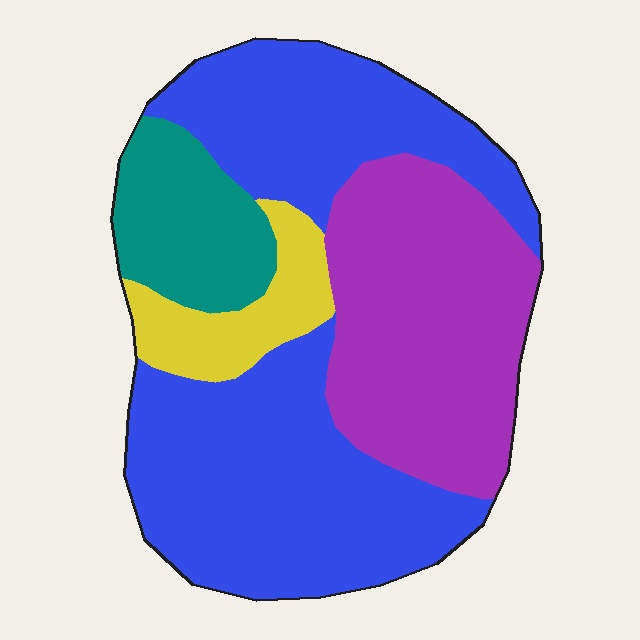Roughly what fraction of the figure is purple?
Purple covers roughly 30% of the figure.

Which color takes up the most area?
Blue, at roughly 50%.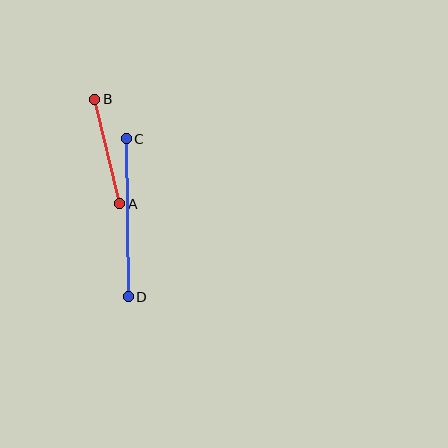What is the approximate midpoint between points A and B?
The midpoint is at approximately (107, 151) pixels.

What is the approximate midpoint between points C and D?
The midpoint is at approximately (127, 218) pixels.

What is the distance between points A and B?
The distance is approximately 107 pixels.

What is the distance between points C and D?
The distance is approximately 158 pixels.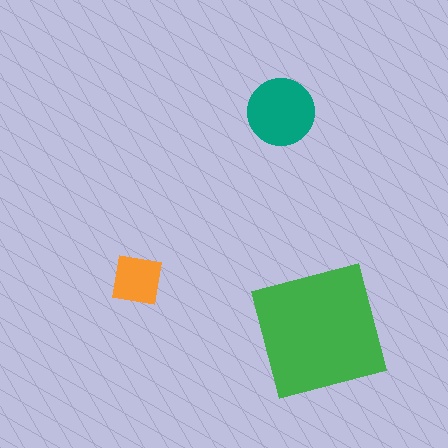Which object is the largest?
The green square.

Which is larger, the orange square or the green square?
The green square.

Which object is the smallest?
The orange square.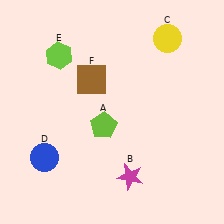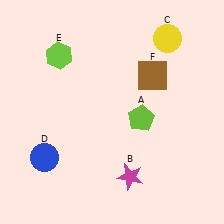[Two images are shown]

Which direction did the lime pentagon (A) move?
The lime pentagon (A) moved right.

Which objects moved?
The objects that moved are: the lime pentagon (A), the brown square (F).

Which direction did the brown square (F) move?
The brown square (F) moved right.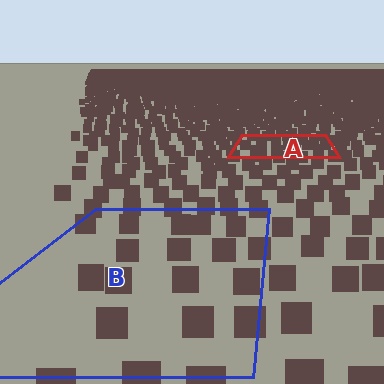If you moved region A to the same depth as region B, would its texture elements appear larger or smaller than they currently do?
They would appear larger. At a closer depth, the same texture elements are projected at a bigger on-screen size.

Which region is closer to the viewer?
Region B is closer. The texture elements there are larger and more spread out.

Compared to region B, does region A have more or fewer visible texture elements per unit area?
Region A has more texture elements per unit area — they are packed more densely because it is farther away.